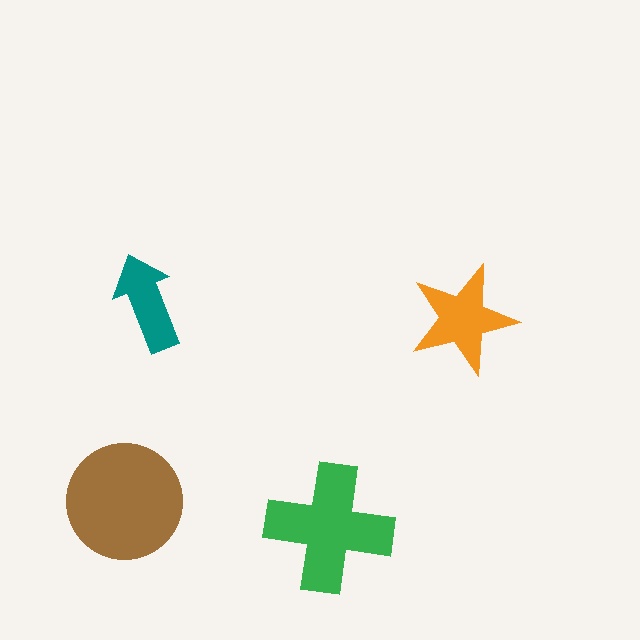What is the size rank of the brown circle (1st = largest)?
1st.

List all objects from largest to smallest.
The brown circle, the green cross, the orange star, the teal arrow.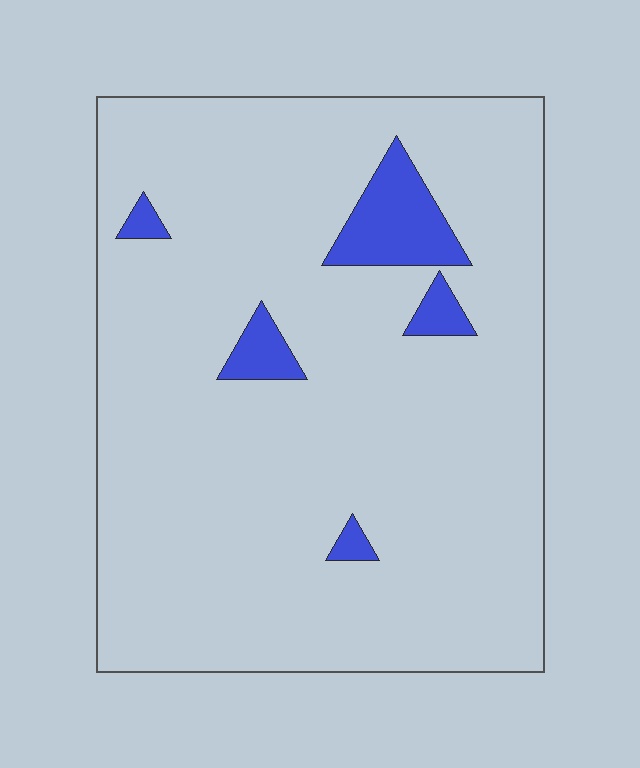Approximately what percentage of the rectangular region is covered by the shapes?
Approximately 5%.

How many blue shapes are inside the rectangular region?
5.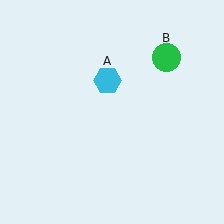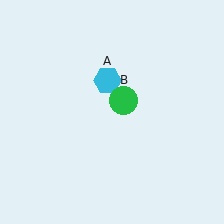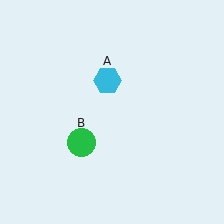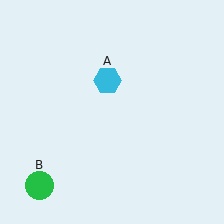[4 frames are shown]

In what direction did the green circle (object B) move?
The green circle (object B) moved down and to the left.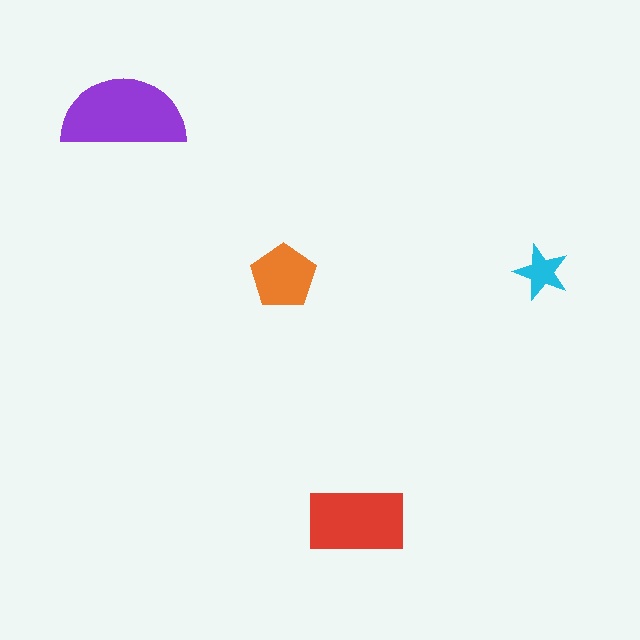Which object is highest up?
The purple semicircle is topmost.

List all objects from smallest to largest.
The cyan star, the orange pentagon, the red rectangle, the purple semicircle.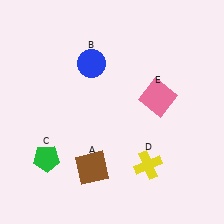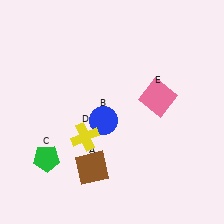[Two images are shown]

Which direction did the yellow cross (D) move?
The yellow cross (D) moved left.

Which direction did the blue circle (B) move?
The blue circle (B) moved down.